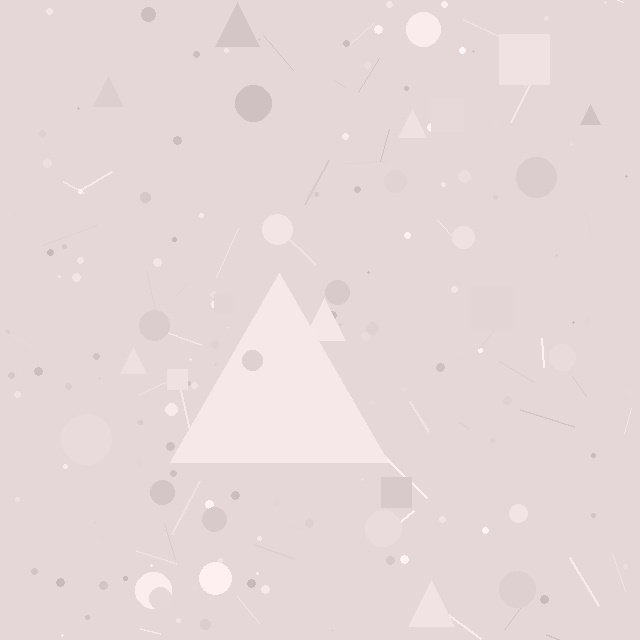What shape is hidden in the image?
A triangle is hidden in the image.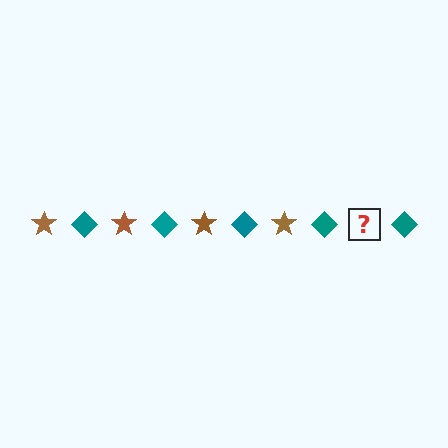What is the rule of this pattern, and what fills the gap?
The rule is that the pattern alternates between brown star and teal diamond. The gap should be filled with a brown star.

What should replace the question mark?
The question mark should be replaced with a brown star.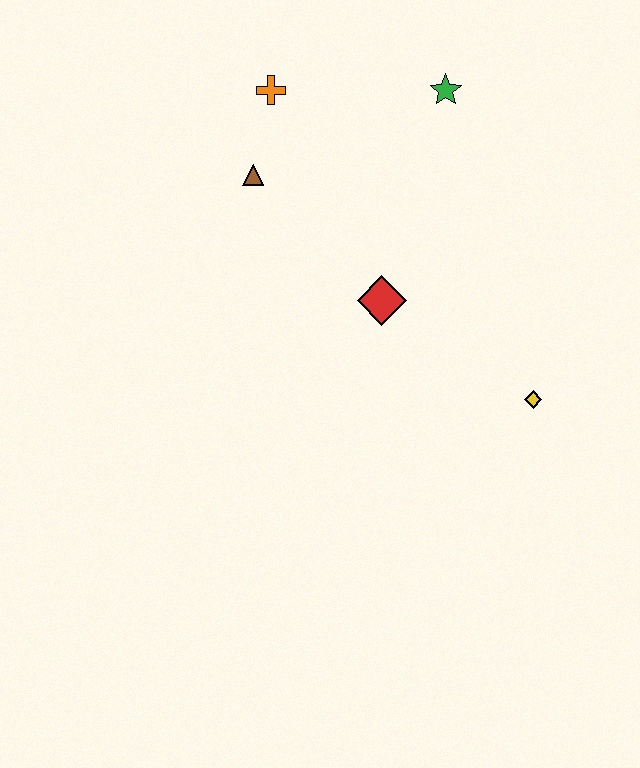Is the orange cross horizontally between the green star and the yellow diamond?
No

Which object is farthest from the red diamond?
The orange cross is farthest from the red diamond.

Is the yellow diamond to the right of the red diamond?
Yes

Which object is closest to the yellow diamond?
The red diamond is closest to the yellow diamond.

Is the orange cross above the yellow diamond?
Yes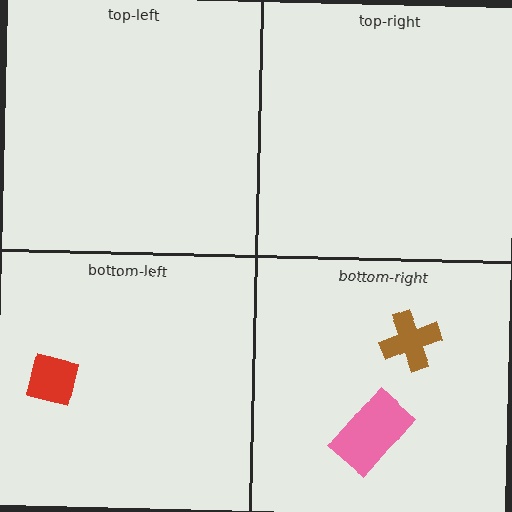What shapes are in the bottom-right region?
The brown cross, the pink rectangle.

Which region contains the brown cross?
The bottom-right region.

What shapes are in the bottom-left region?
The red square.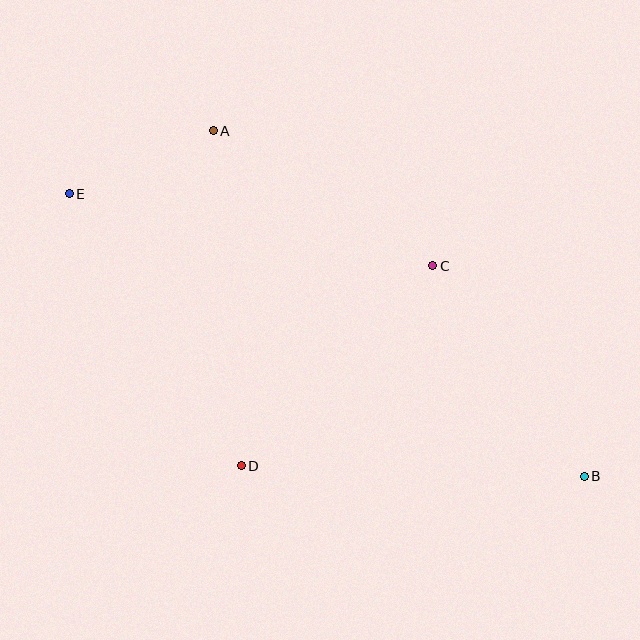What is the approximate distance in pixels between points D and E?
The distance between D and E is approximately 322 pixels.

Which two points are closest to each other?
Points A and E are closest to each other.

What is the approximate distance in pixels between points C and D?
The distance between C and D is approximately 277 pixels.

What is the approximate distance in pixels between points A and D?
The distance between A and D is approximately 336 pixels.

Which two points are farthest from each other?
Points B and E are farthest from each other.